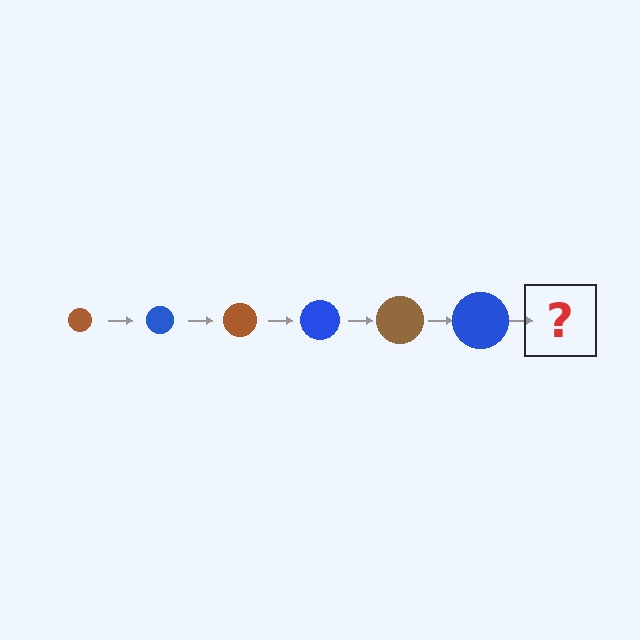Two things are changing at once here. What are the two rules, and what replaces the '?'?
The two rules are that the circle grows larger each step and the color cycles through brown and blue. The '?' should be a brown circle, larger than the previous one.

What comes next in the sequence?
The next element should be a brown circle, larger than the previous one.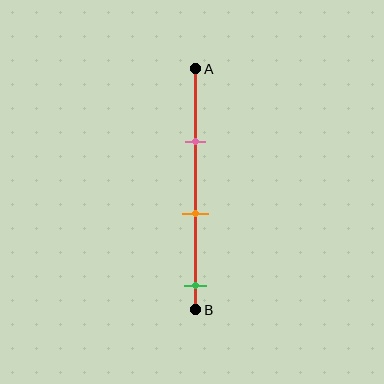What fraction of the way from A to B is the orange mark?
The orange mark is approximately 60% (0.6) of the way from A to B.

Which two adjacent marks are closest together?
The pink and orange marks are the closest adjacent pair.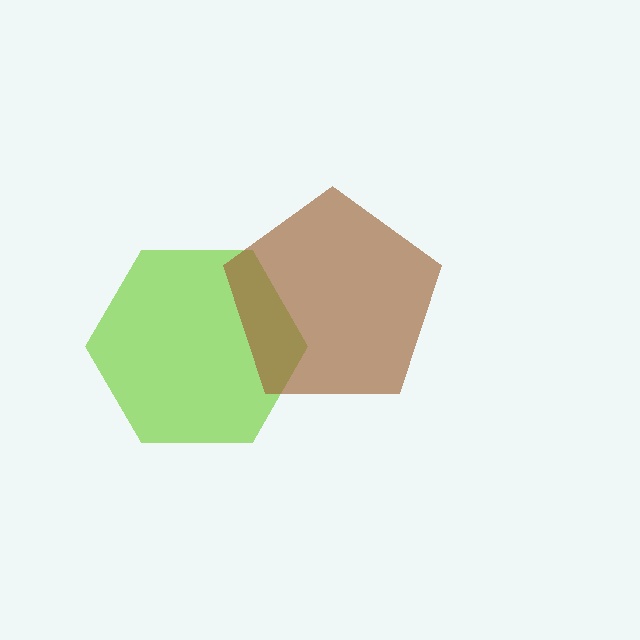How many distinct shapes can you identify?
There are 2 distinct shapes: a lime hexagon, a brown pentagon.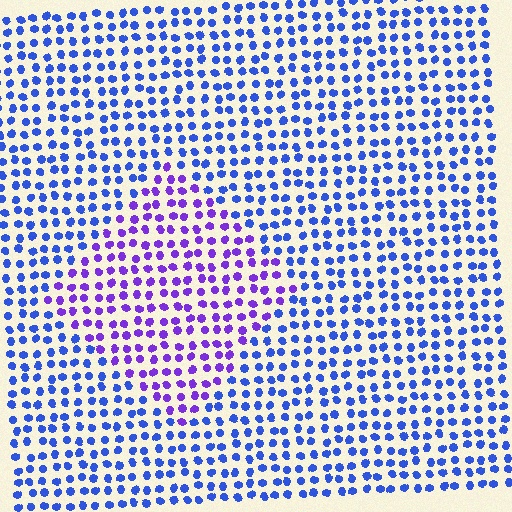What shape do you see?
I see a diamond.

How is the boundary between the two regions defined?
The boundary is defined purely by a slight shift in hue (about 40 degrees). Spacing, size, and orientation are identical on both sides.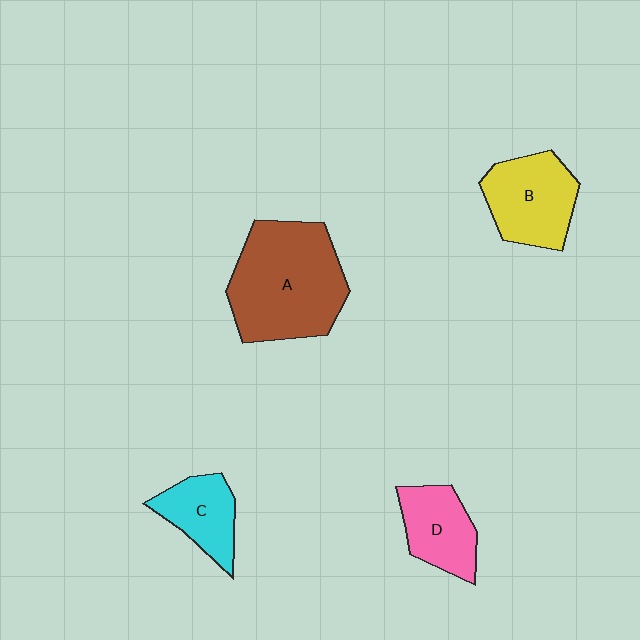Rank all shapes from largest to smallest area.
From largest to smallest: A (brown), B (yellow), D (pink), C (cyan).